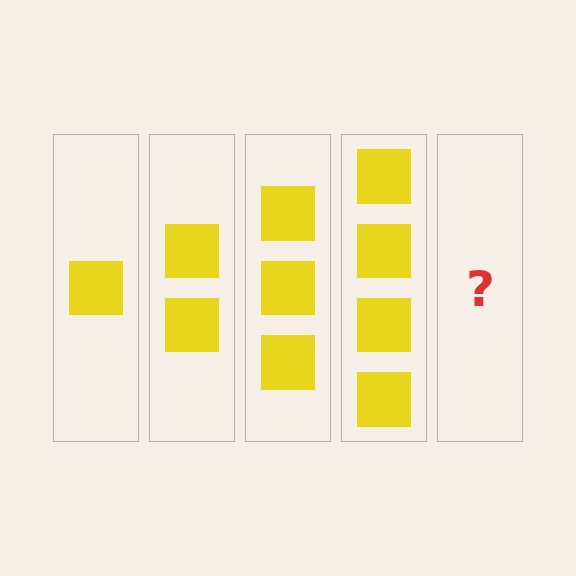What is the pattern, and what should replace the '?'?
The pattern is that each step adds one more square. The '?' should be 5 squares.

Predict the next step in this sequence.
The next step is 5 squares.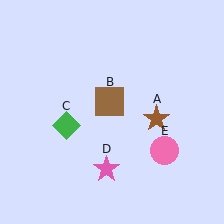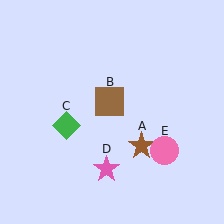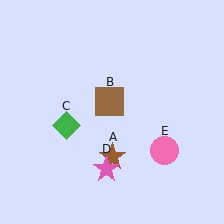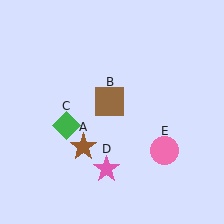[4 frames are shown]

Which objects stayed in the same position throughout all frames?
Brown square (object B) and green diamond (object C) and pink star (object D) and pink circle (object E) remained stationary.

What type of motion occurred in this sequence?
The brown star (object A) rotated clockwise around the center of the scene.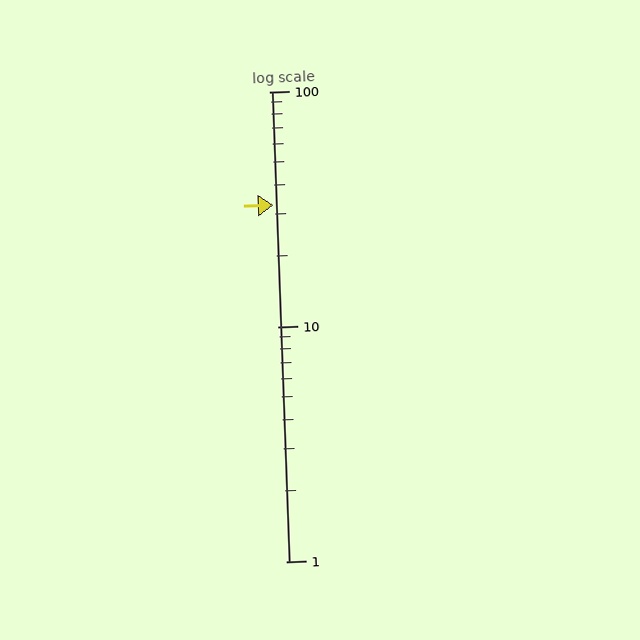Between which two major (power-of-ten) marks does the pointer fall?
The pointer is between 10 and 100.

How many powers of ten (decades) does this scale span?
The scale spans 2 decades, from 1 to 100.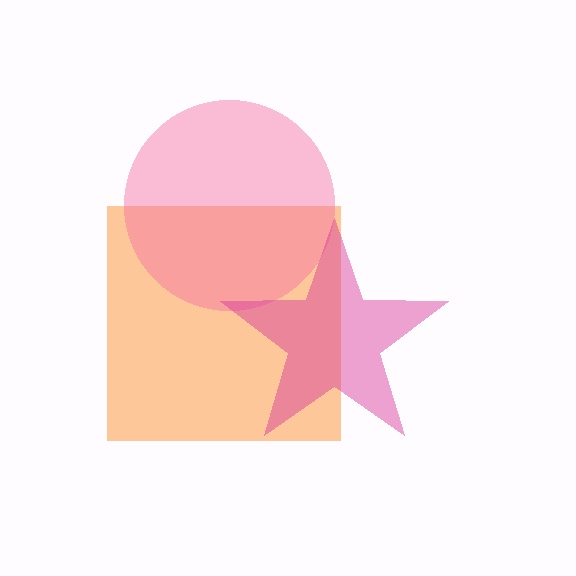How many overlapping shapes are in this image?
There are 3 overlapping shapes in the image.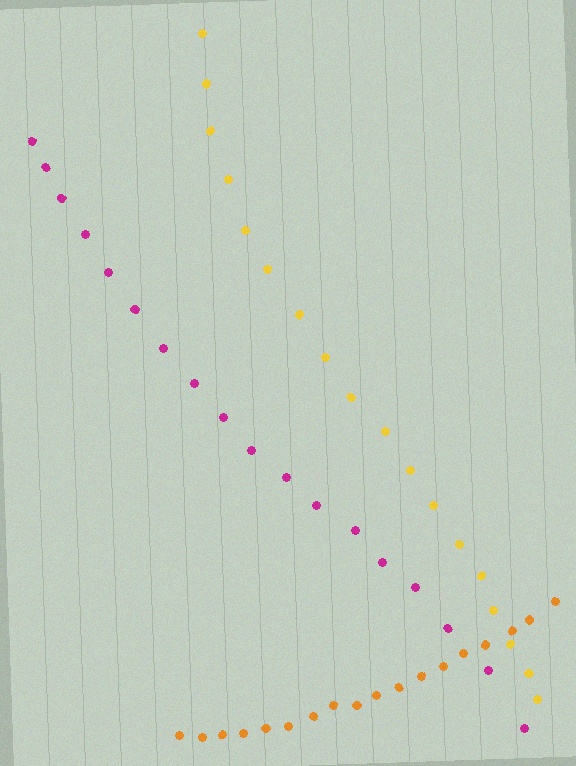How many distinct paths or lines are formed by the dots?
There are 3 distinct paths.